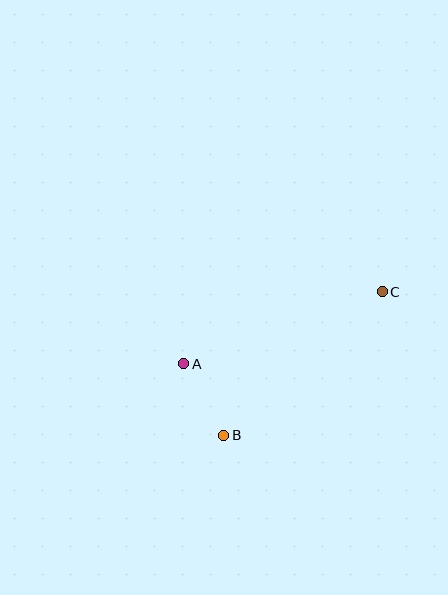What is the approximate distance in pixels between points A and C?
The distance between A and C is approximately 211 pixels.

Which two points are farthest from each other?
Points B and C are farthest from each other.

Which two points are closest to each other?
Points A and B are closest to each other.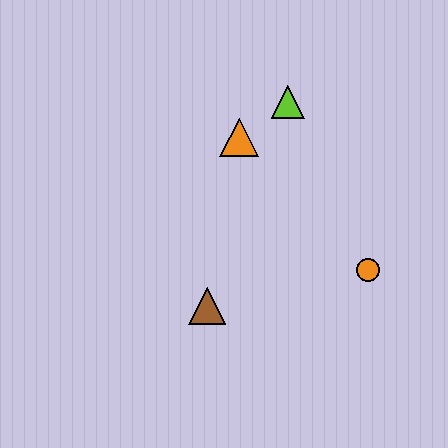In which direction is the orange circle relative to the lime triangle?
The orange circle is below the lime triangle.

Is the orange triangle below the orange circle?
No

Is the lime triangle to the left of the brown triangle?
No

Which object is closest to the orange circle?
The brown triangle is closest to the orange circle.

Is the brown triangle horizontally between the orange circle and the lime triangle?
No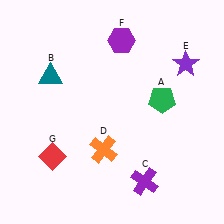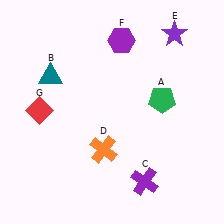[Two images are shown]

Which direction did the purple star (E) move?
The purple star (E) moved up.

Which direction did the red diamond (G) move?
The red diamond (G) moved up.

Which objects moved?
The objects that moved are: the purple star (E), the red diamond (G).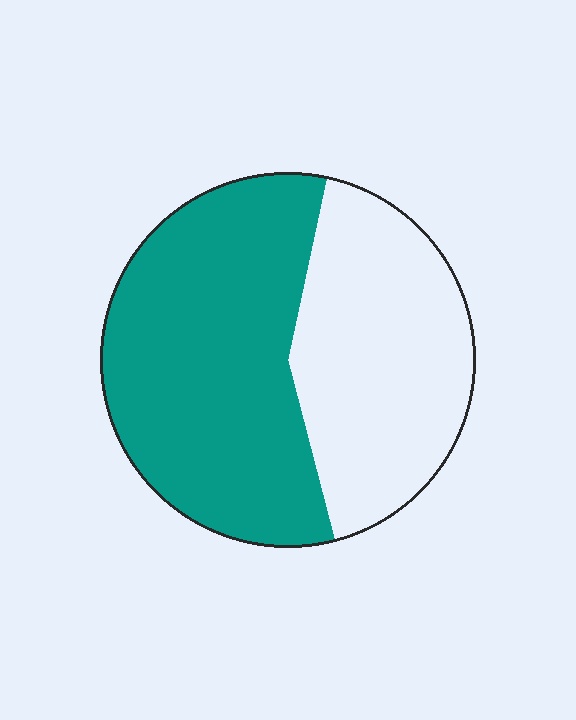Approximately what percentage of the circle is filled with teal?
Approximately 55%.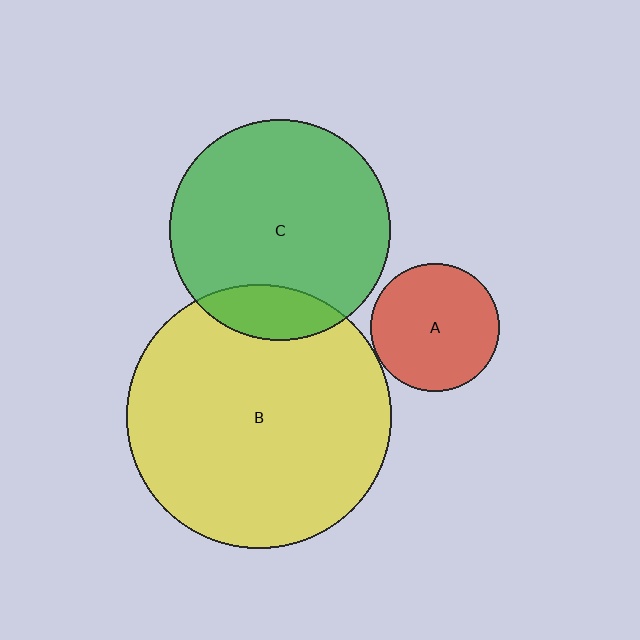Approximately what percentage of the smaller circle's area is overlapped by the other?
Approximately 15%.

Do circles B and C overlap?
Yes.